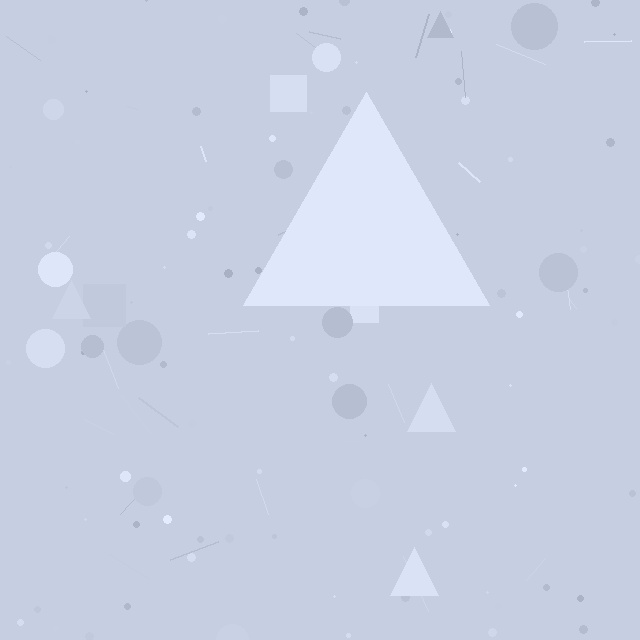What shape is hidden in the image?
A triangle is hidden in the image.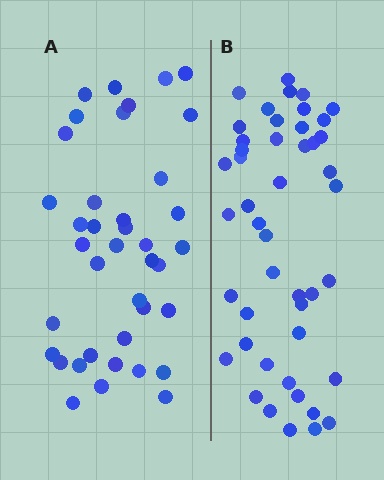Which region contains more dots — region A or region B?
Region B (the right region) has more dots.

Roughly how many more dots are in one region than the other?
Region B has roughly 8 or so more dots than region A.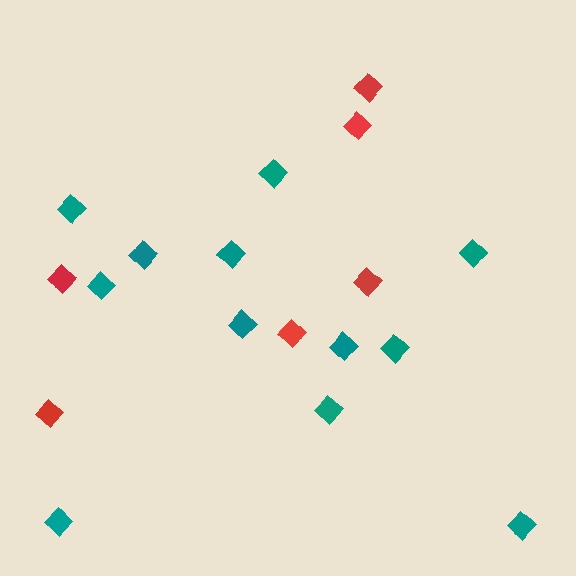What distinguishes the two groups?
There are 2 groups: one group of teal diamonds (12) and one group of red diamonds (6).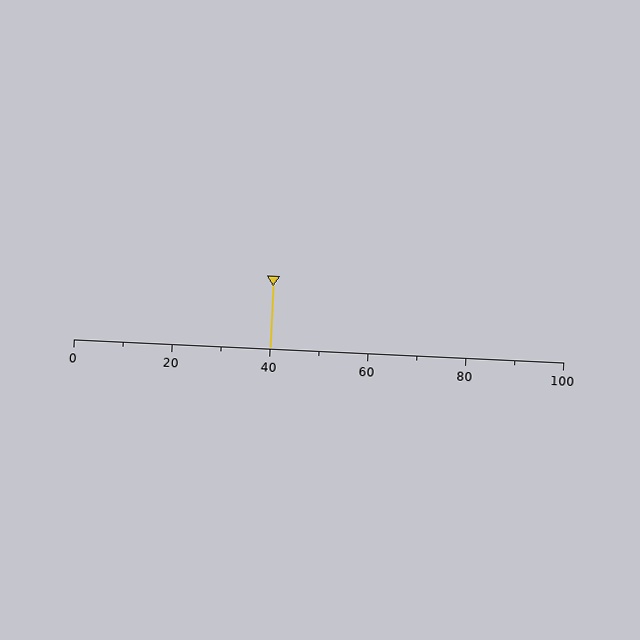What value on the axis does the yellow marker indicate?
The marker indicates approximately 40.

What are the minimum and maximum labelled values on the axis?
The axis runs from 0 to 100.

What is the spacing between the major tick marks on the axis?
The major ticks are spaced 20 apart.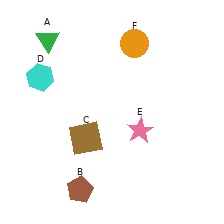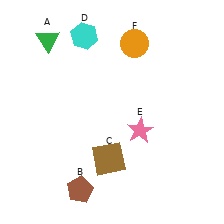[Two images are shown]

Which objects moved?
The objects that moved are: the brown square (C), the cyan hexagon (D).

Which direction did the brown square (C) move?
The brown square (C) moved right.